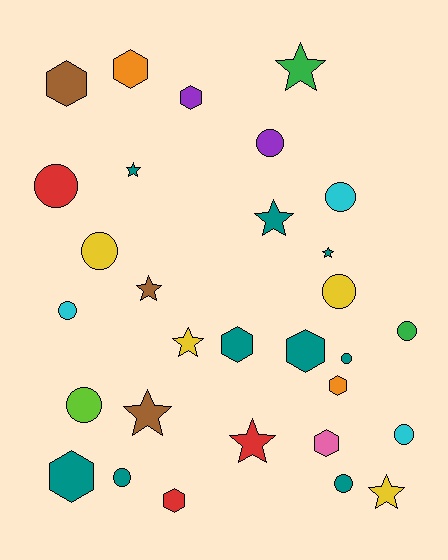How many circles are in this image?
There are 12 circles.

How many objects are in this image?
There are 30 objects.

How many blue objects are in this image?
There are no blue objects.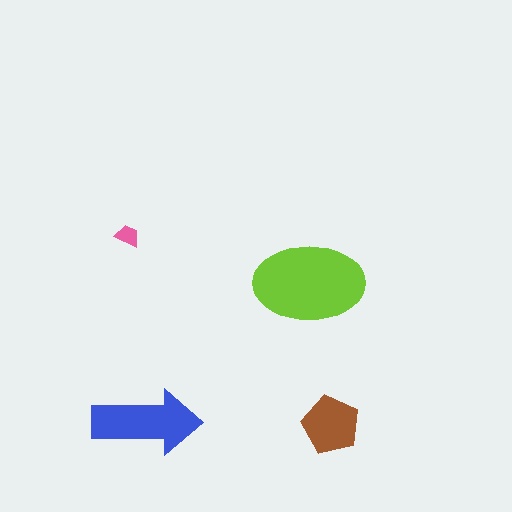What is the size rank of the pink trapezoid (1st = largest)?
4th.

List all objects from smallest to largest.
The pink trapezoid, the brown pentagon, the blue arrow, the lime ellipse.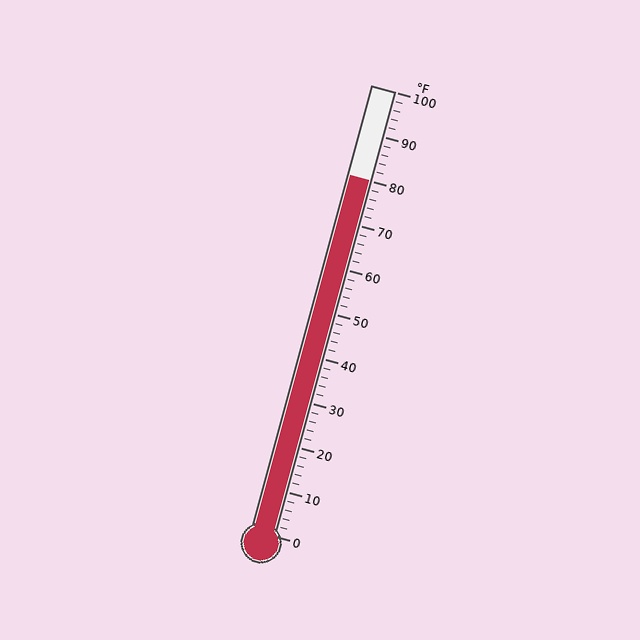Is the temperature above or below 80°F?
The temperature is at 80°F.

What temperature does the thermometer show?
The thermometer shows approximately 80°F.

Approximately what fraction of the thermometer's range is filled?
The thermometer is filled to approximately 80% of its range.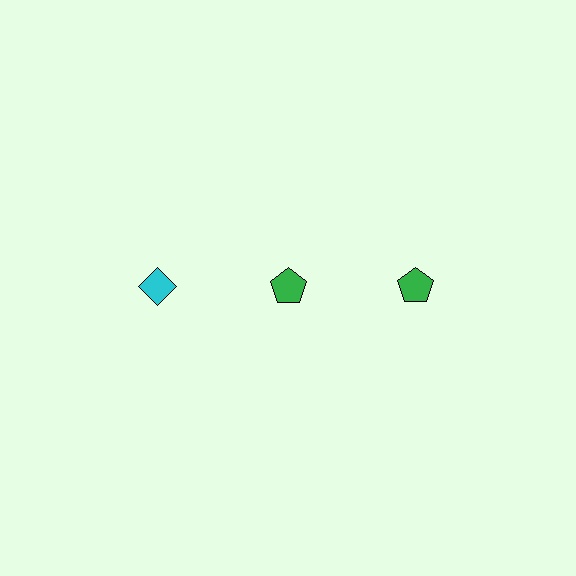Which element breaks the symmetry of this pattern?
The cyan diamond in the top row, leftmost column breaks the symmetry. All other shapes are green pentagons.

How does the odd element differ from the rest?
It differs in both color (cyan instead of green) and shape (diamond instead of pentagon).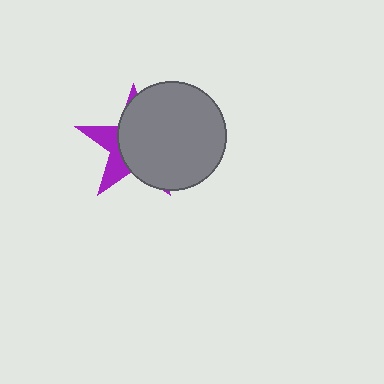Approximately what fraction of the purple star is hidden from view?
Roughly 68% of the purple star is hidden behind the gray circle.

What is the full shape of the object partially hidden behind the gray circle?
The partially hidden object is a purple star.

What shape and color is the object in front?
The object in front is a gray circle.